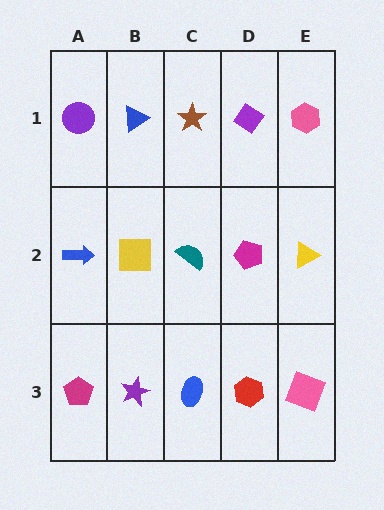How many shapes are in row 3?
5 shapes.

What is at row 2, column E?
A yellow triangle.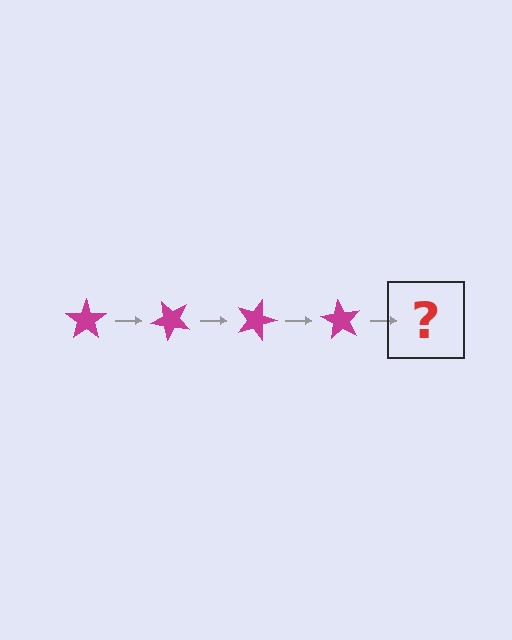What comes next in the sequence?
The next element should be a magenta star rotated 180 degrees.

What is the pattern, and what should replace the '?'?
The pattern is that the star rotates 45 degrees each step. The '?' should be a magenta star rotated 180 degrees.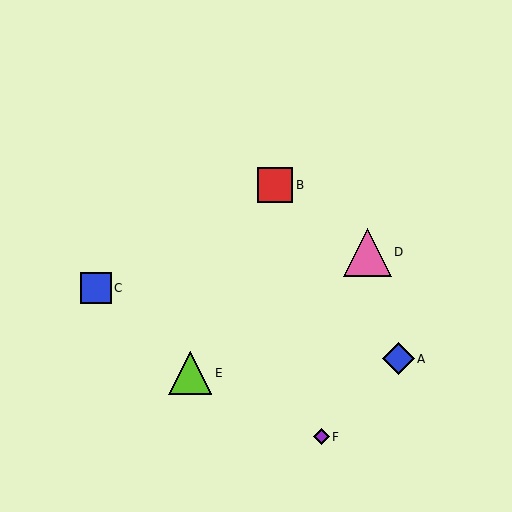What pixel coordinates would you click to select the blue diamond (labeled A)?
Click at (399, 359) to select the blue diamond A.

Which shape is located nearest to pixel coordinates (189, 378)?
The lime triangle (labeled E) at (190, 373) is nearest to that location.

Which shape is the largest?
The pink triangle (labeled D) is the largest.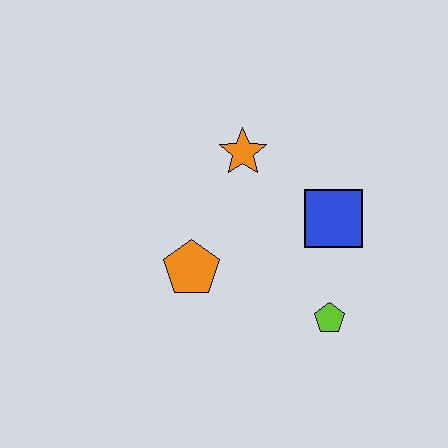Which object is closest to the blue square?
The lime pentagon is closest to the blue square.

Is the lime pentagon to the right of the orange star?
Yes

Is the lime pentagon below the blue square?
Yes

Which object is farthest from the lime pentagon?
The orange star is farthest from the lime pentagon.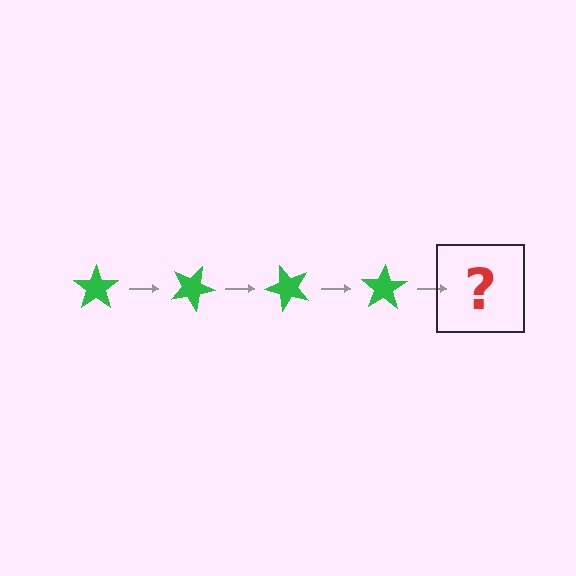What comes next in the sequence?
The next element should be a green star rotated 100 degrees.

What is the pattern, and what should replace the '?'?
The pattern is that the star rotates 25 degrees each step. The '?' should be a green star rotated 100 degrees.